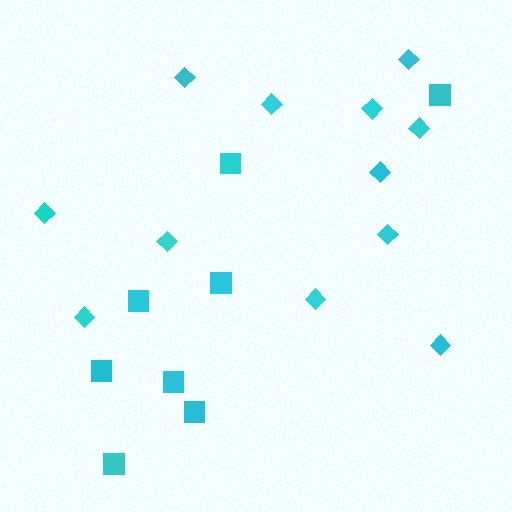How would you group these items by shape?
There are 2 groups: one group of diamonds (12) and one group of squares (8).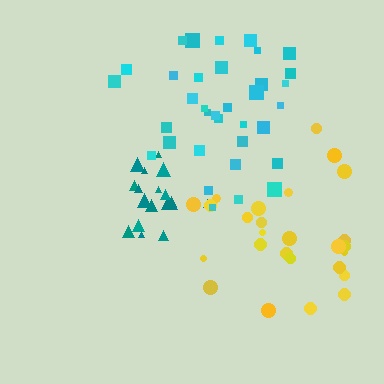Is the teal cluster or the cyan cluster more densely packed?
Teal.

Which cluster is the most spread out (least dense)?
Yellow.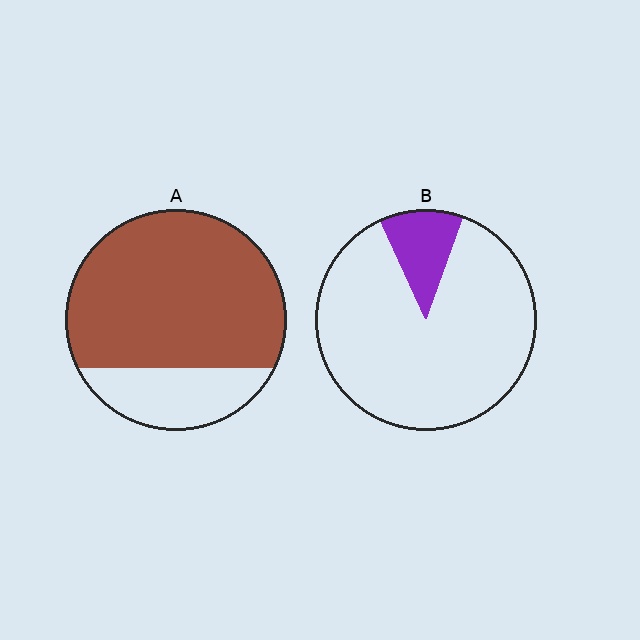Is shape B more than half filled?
No.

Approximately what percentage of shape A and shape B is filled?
A is approximately 75% and B is approximately 15%.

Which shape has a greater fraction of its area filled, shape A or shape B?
Shape A.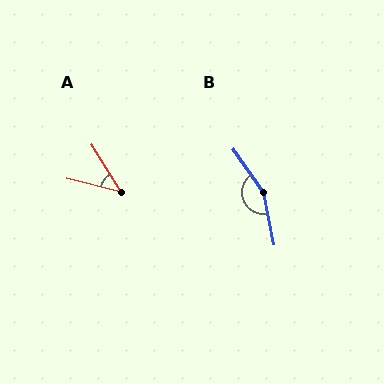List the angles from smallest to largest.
A (44°), B (157°).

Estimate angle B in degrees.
Approximately 157 degrees.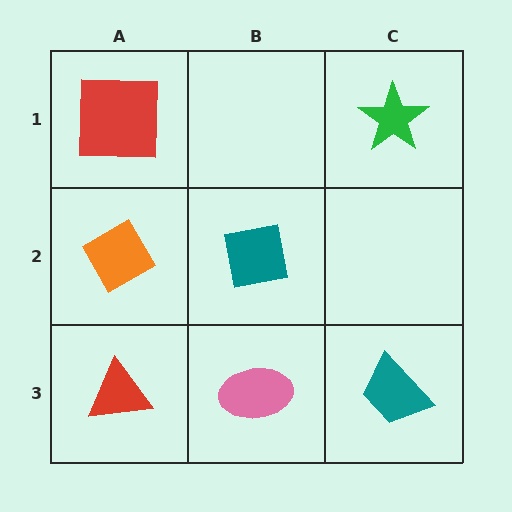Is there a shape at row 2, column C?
No, that cell is empty.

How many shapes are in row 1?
2 shapes.